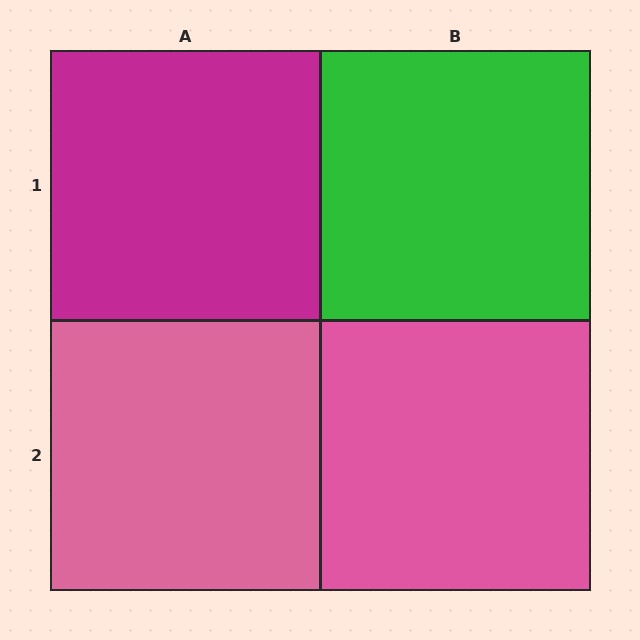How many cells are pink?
2 cells are pink.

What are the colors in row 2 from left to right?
Pink, pink.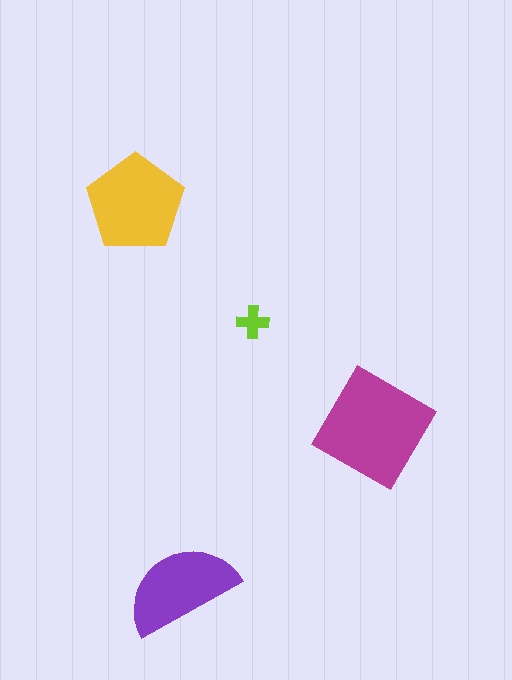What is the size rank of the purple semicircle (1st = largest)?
3rd.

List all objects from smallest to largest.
The lime cross, the purple semicircle, the yellow pentagon, the magenta diamond.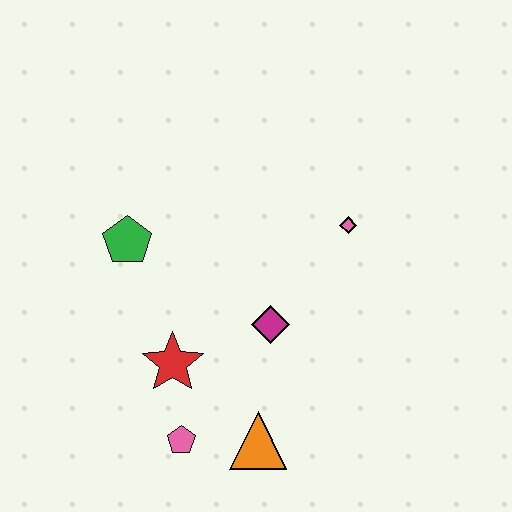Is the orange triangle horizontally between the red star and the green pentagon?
No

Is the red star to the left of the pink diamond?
Yes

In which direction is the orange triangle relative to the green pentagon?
The orange triangle is below the green pentagon.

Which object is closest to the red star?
The pink pentagon is closest to the red star.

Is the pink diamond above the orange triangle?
Yes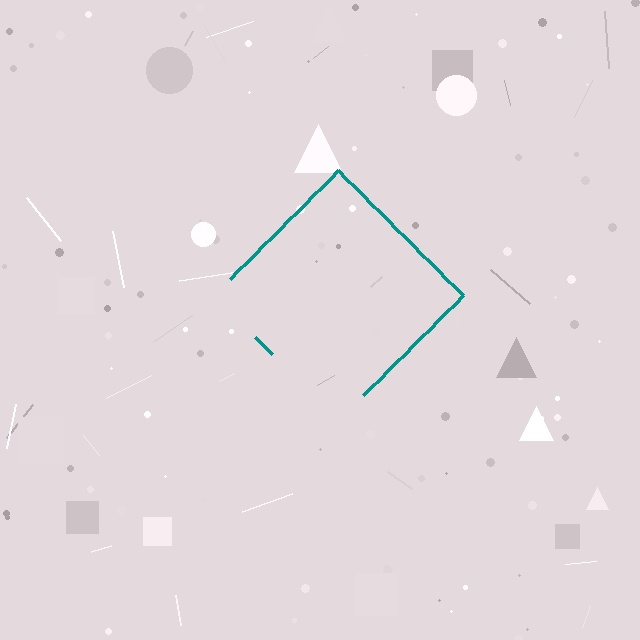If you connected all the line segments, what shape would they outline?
They would outline a diamond.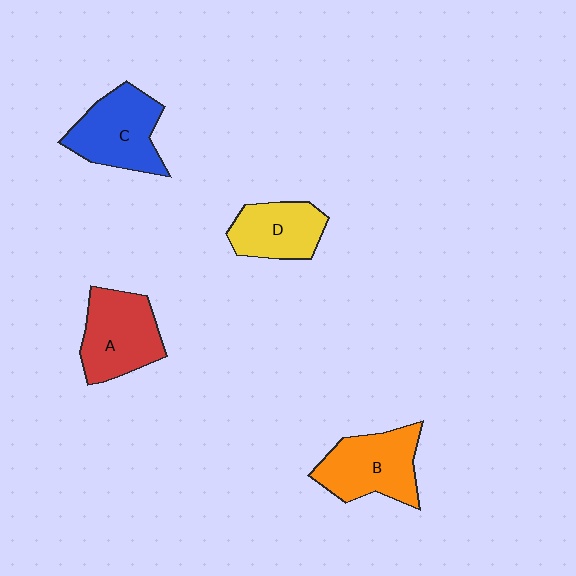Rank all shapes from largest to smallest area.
From largest to smallest: B (orange), C (blue), A (red), D (yellow).